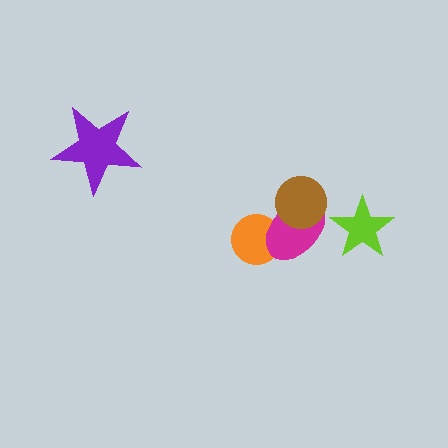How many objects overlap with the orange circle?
1 object overlaps with the orange circle.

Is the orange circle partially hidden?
Yes, it is partially covered by another shape.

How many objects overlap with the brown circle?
1 object overlaps with the brown circle.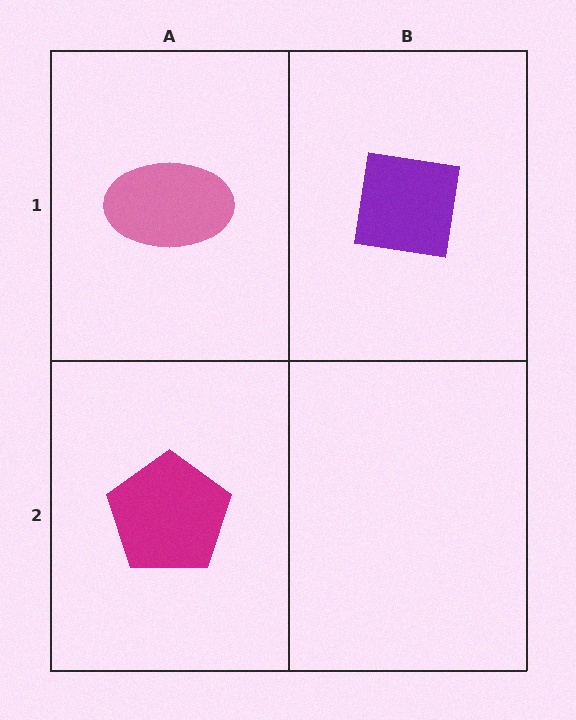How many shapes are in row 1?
2 shapes.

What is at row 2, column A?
A magenta pentagon.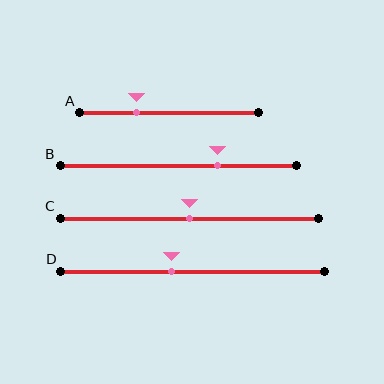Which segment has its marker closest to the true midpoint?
Segment C has its marker closest to the true midpoint.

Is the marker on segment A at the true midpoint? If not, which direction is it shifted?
No, the marker on segment A is shifted to the left by about 18% of the segment length.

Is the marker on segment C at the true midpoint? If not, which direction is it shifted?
Yes, the marker on segment C is at the true midpoint.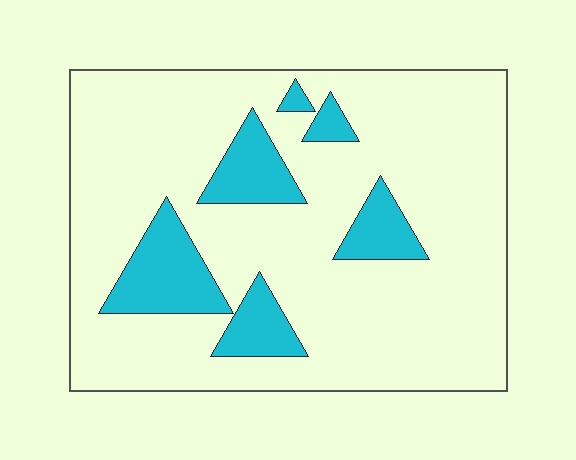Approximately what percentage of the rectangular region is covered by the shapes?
Approximately 15%.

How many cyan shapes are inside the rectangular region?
6.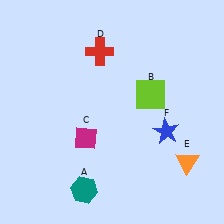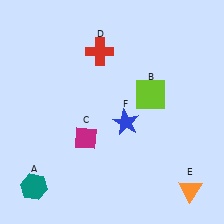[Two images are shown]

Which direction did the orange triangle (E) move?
The orange triangle (E) moved down.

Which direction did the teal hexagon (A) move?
The teal hexagon (A) moved left.